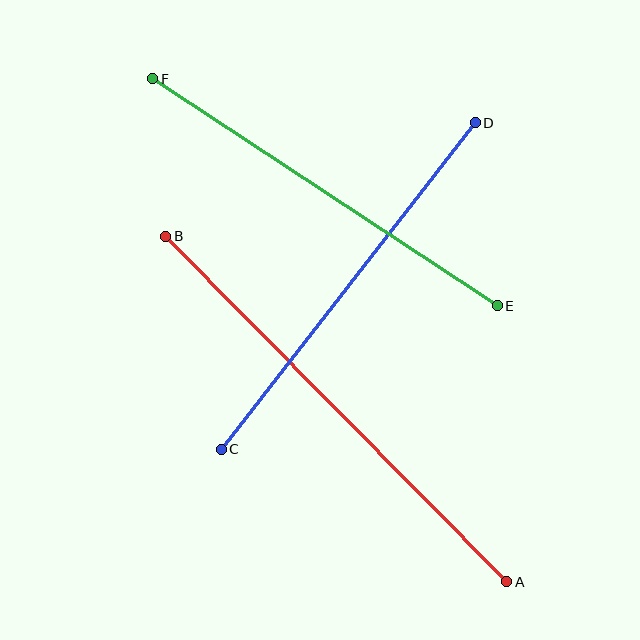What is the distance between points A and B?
The distance is approximately 486 pixels.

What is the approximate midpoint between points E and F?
The midpoint is at approximately (325, 192) pixels.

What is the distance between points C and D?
The distance is approximately 414 pixels.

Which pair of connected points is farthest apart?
Points A and B are farthest apart.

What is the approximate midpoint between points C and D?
The midpoint is at approximately (348, 286) pixels.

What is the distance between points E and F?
The distance is approximately 412 pixels.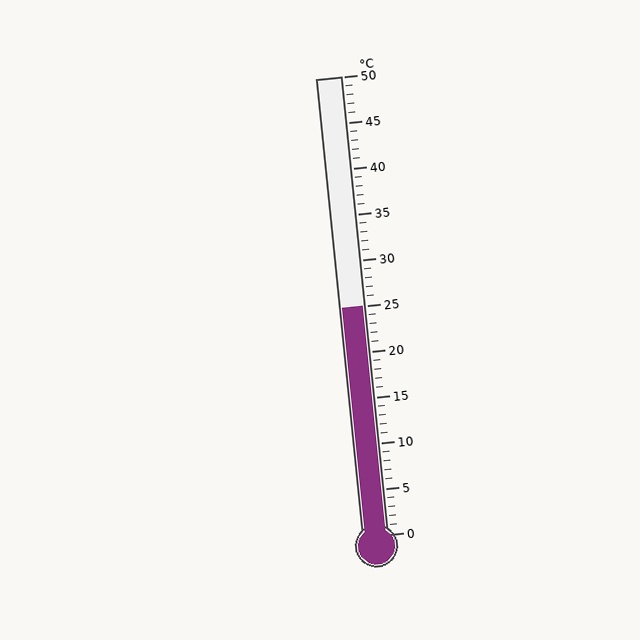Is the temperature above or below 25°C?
The temperature is at 25°C.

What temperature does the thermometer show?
The thermometer shows approximately 25°C.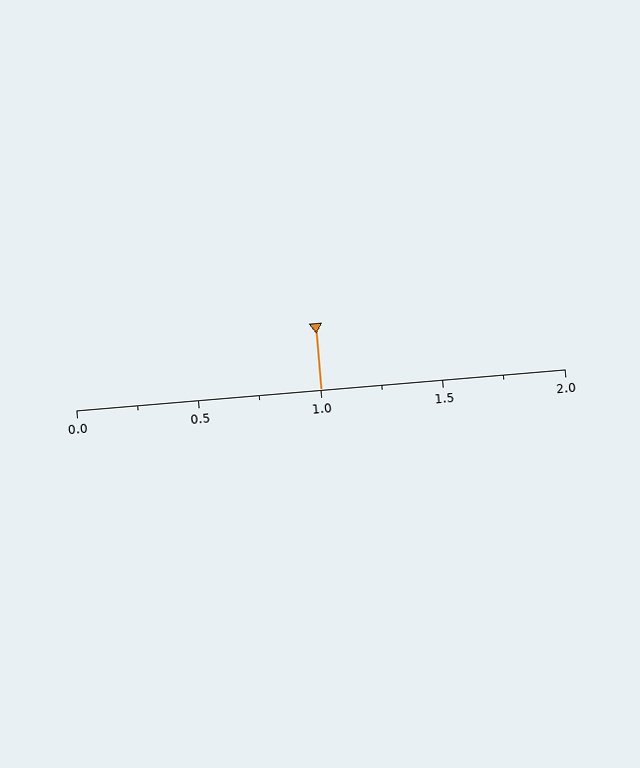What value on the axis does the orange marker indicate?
The marker indicates approximately 1.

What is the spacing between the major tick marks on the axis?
The major ticks are spaced 0.5 apart.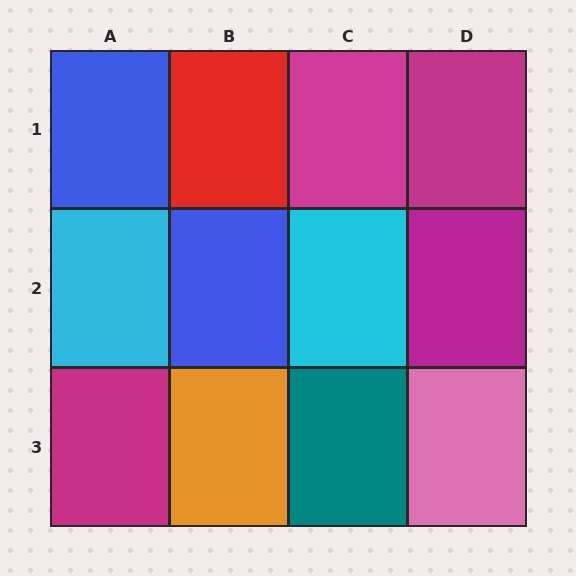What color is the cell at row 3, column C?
Teal.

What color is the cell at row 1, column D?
Magenta.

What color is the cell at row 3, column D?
Pink.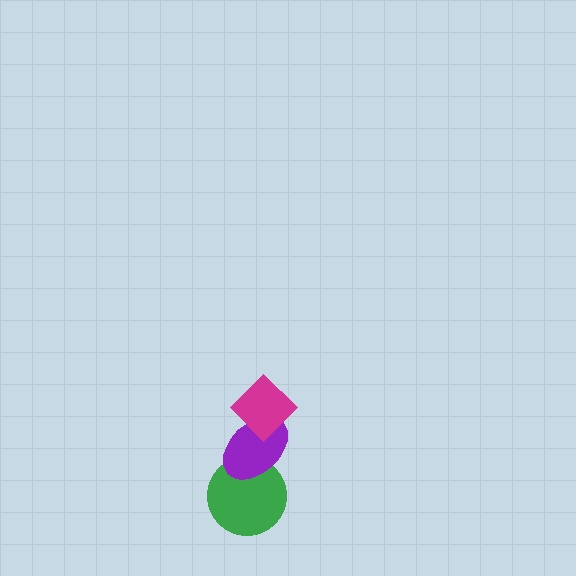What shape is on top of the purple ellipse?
The magenta diamond is on top of the purple ellipse.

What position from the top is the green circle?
The green circle is 3rd from the top.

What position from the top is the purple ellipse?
The purple ellipse is 2nd from the top.